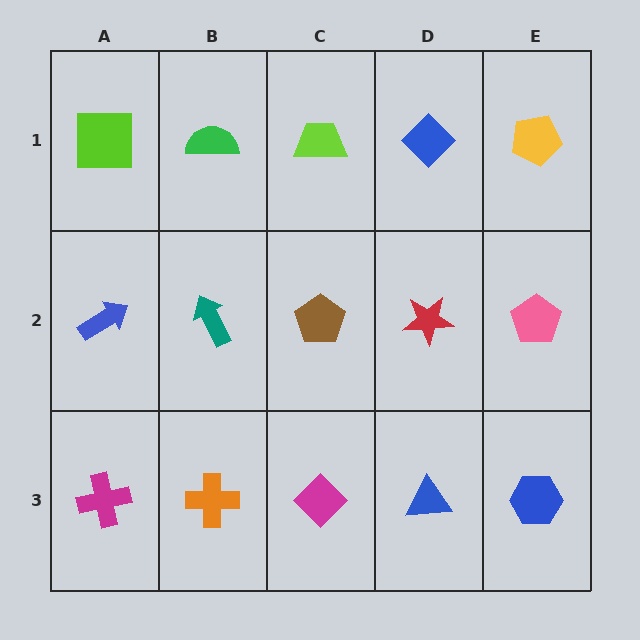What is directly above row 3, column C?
A brown pentagon.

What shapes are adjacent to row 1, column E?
A pink pentagon (row 2, column E), a blue diamond (row 1, column D).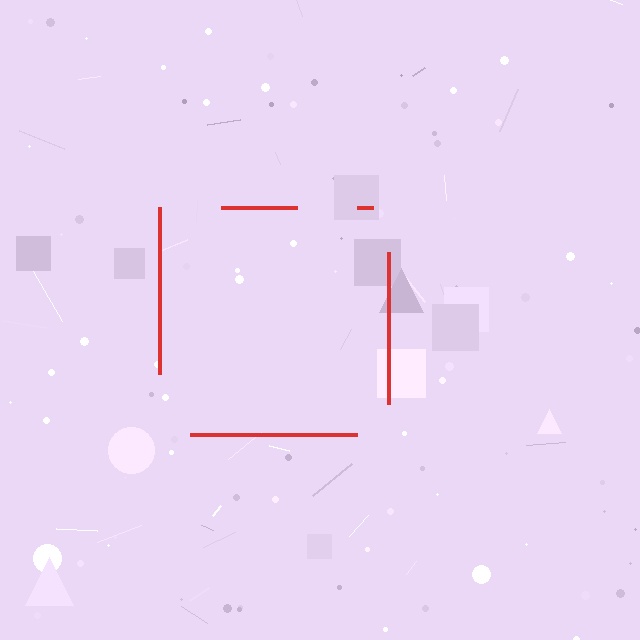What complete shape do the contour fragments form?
The contour fragments form a square.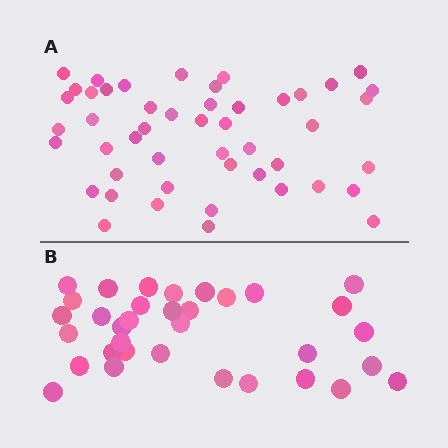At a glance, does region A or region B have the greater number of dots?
Region A (the top region) has more dots.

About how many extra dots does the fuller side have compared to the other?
Region A has approximately 15 more dots than region B.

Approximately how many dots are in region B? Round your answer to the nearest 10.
About 30 dots. (The exact count is 34, which rounds to 30.)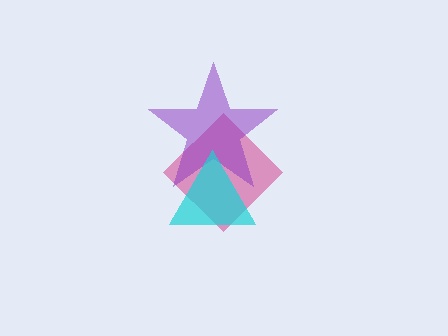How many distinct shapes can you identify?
There are 3 distinct shapes: a pink diamond, a purple star, a cyan triangle.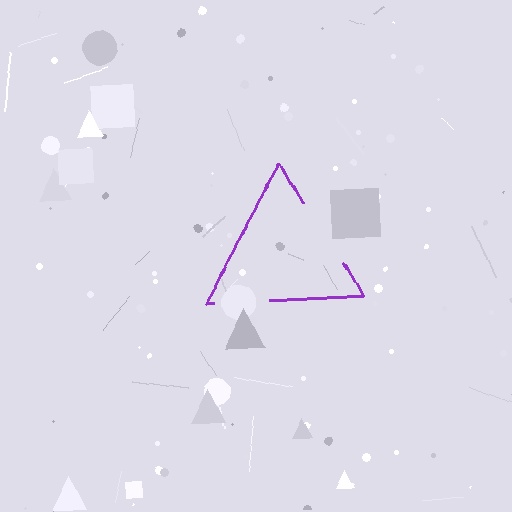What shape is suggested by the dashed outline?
The dashed outline suggests a triangle.